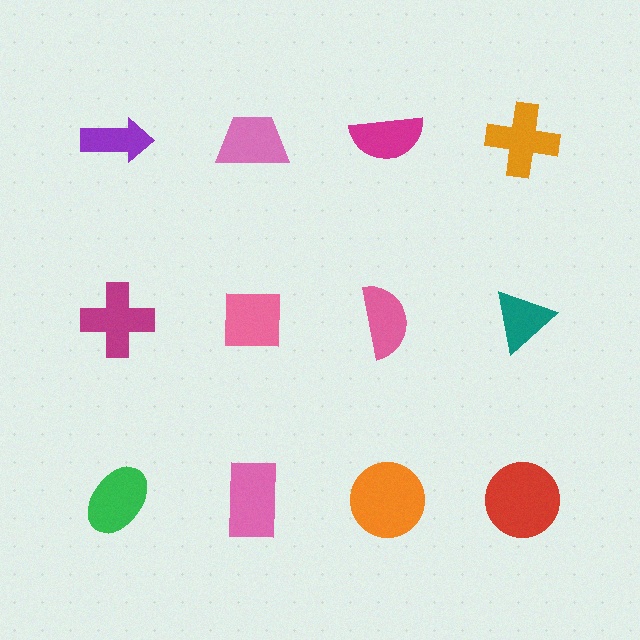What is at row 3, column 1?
A green ellipse.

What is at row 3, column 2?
A pink rectangle.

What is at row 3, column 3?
An orange circle.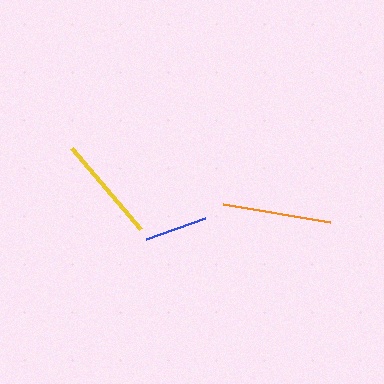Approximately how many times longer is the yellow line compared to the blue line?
The yellow line is approximately 1.7 times the length of the blue line.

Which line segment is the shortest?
The blue line is the shortest at approximately 63 pixels.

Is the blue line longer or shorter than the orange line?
The orange line is longer than the blue line.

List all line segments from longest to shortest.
From longest to shortest: orange, yellow, blue.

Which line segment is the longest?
The orange line is the longest at approximately 109 pixels.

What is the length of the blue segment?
The blue segment is approximately 63 pixels long.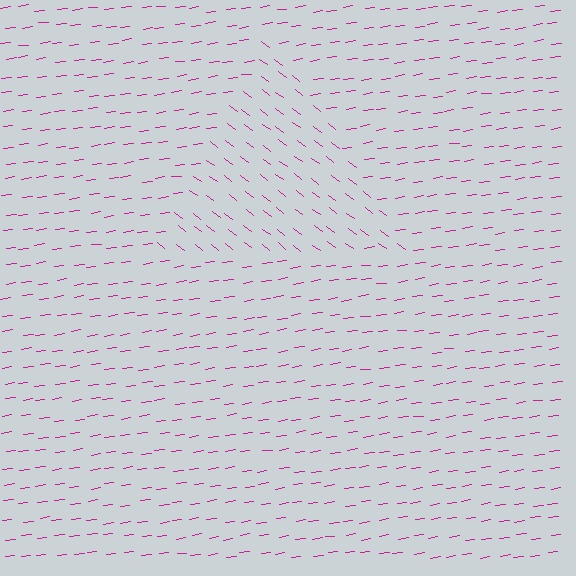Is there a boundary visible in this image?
Yes, there is a texture boundary formed by a change in line orientation.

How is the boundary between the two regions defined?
The boundary is defined purely by a change in line orientation (approximately 45 degrees difference). All lines are the same color and thickness.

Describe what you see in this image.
The image is filled with small magenta line segments. A triangle region in the image has lines oriented differently from the surrounding lines, creating a visible texture boundary.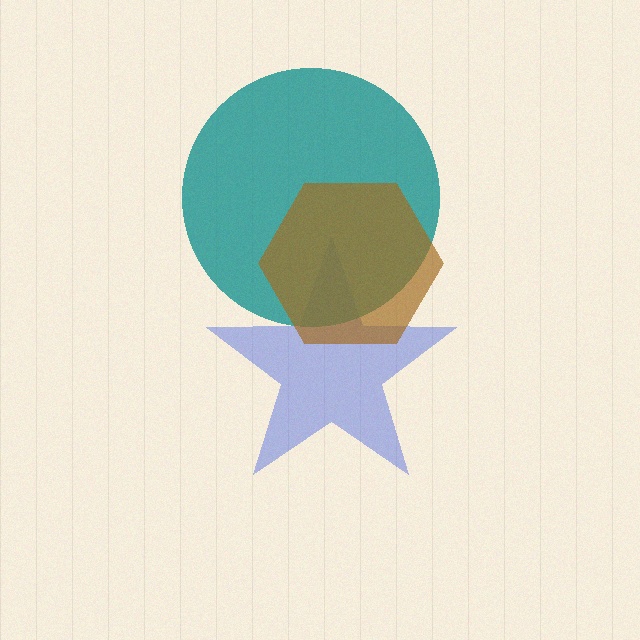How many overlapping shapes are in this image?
There are 3 overlapping shapes in the image.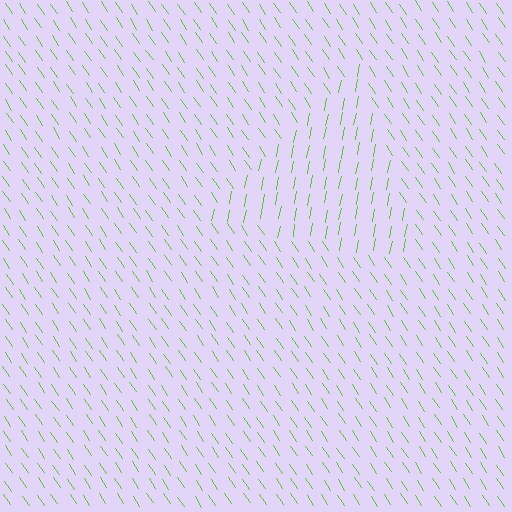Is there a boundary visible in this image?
Yes, there is a texture boundary formed by a change in line orientation.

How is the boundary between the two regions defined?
The boundary is defined purely by a change in line orientation (approximately 45 degrees difference). All lines are the same color and thickness.